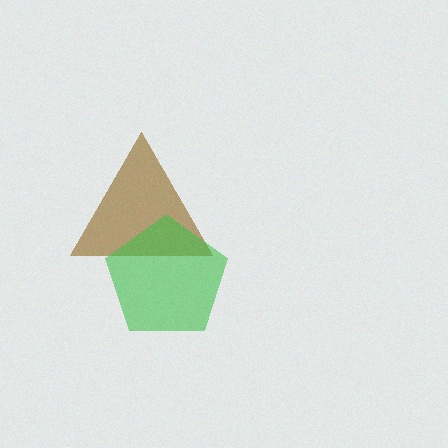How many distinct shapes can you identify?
There are 2 distinct shapes: a brown triangle, a green pentagon.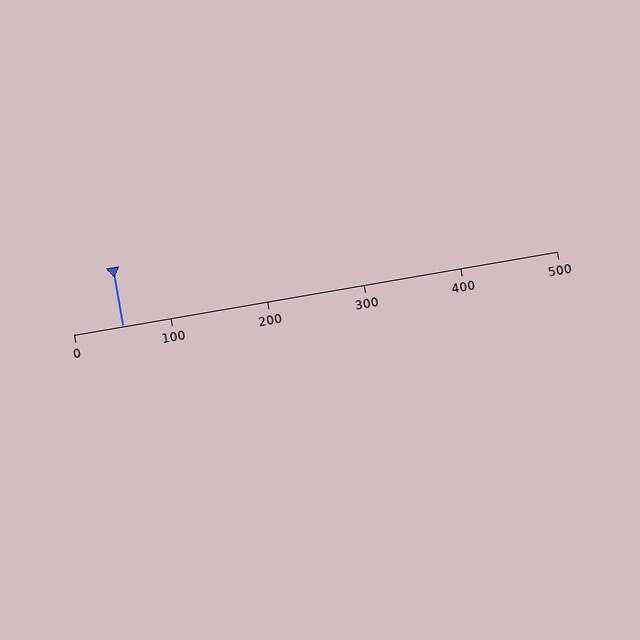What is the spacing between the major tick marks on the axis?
The major ticks are spaced 100 apart.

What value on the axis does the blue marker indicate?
The marker indicates approximately 50.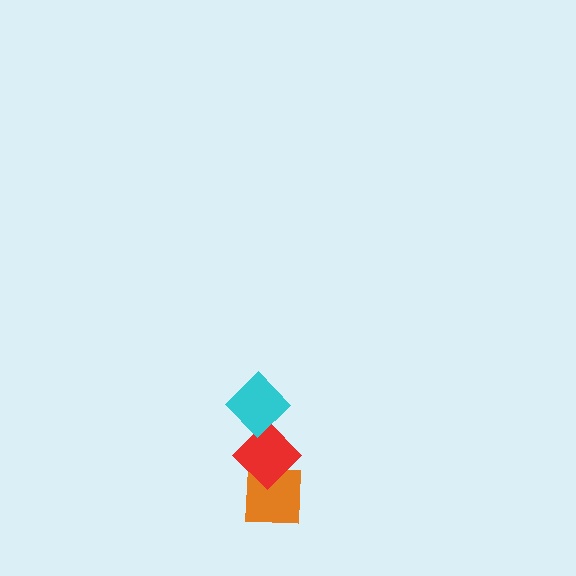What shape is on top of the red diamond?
The cyan diamond is on top of the red diamond.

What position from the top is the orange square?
The orange square is 3rd from the top.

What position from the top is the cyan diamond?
The cyan diamond is 1st from the top.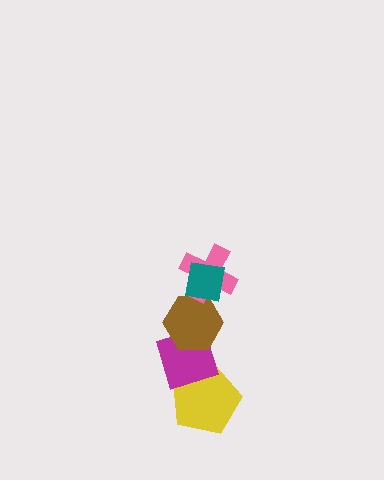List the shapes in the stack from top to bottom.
From top to bottom: the teal square, the pink cross, the brown hexagon, the magenta diamond, the yellow pentagon.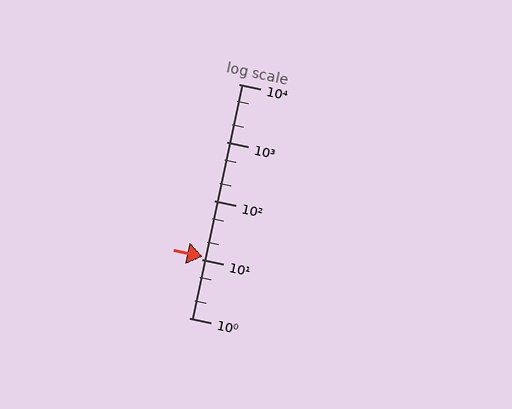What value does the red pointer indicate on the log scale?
The pointer indicates approximately 11.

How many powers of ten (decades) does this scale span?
The scale spans 4 decades, from 1 to 10000.